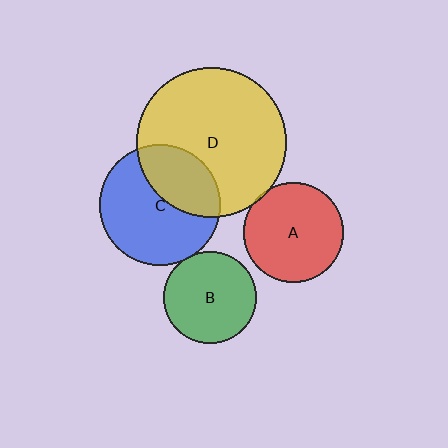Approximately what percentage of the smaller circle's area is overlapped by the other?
Approximately 35%.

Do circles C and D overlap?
Yes.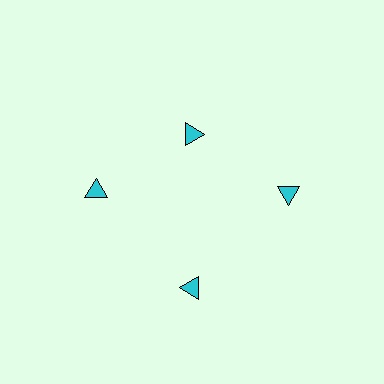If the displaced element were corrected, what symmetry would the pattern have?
It would have 4-fold rotational symmetry — the pattern would map onto itself every 90 degrees.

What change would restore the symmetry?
The symmetry would be restored by moving it outward, back onto the ring so that all 4 triangles sit at equal angles and equal distance from the center.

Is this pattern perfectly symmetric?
No. The 4 cyan triangles are arranged in a ring, but one element near the 12 o'clock position is pulled inward toward the center, breaking the 4-fold rotational symmetry.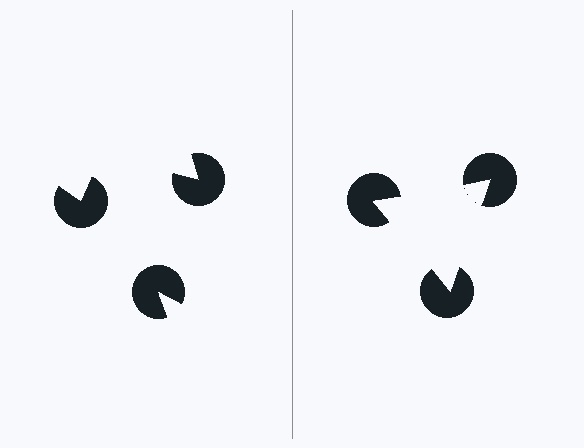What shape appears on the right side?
An illusory triangle.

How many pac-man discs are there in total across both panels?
6 — 3 on each side.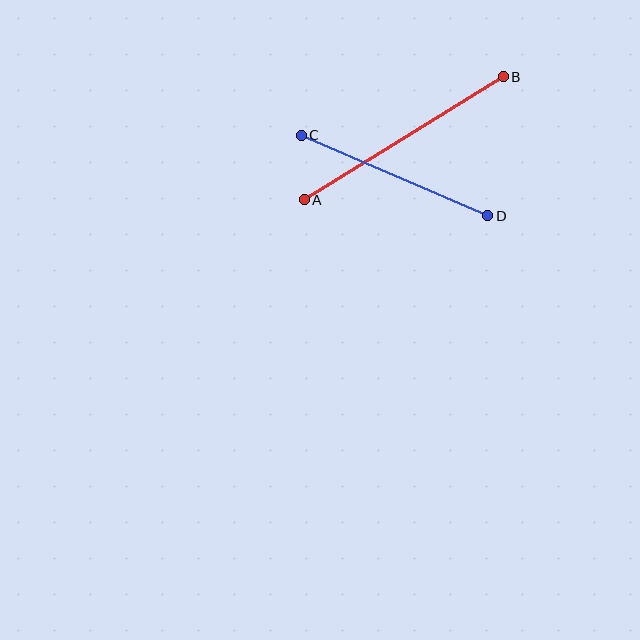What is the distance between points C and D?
The distance is approximately 203 pixels.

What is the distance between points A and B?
The distance is approximately 234 pixels.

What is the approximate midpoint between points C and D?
The midpoint is at approximately (394, 175) pixels.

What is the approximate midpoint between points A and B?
The midpoint is at approximately (404, 138) pixels.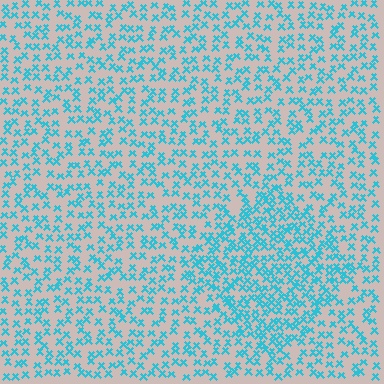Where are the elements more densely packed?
The elements are more densely packed inside the diamond boundary.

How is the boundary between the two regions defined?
The boundary is defined by a change in element density (approximately 1.8x ratio). All elements are the same color, size, and shape.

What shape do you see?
I see a diamond.